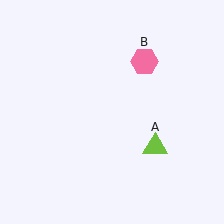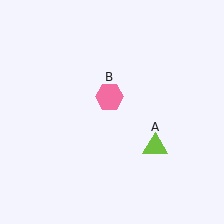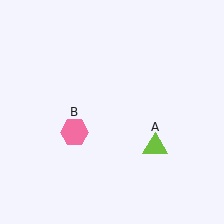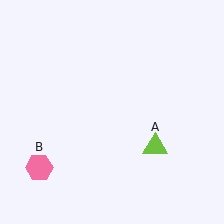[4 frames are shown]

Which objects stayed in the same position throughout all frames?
Lime triangle (object A) remained stationary.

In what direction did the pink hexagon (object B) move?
The pink hexagon (object B) moved down and to the left.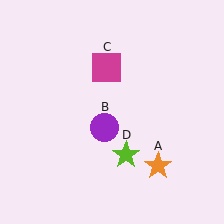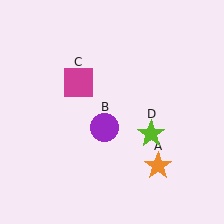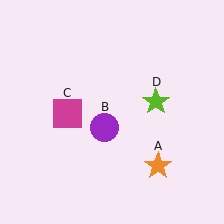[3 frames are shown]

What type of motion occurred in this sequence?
The magenta square (object C), lime star (object D) rotated counterclockwise around the center of the scene.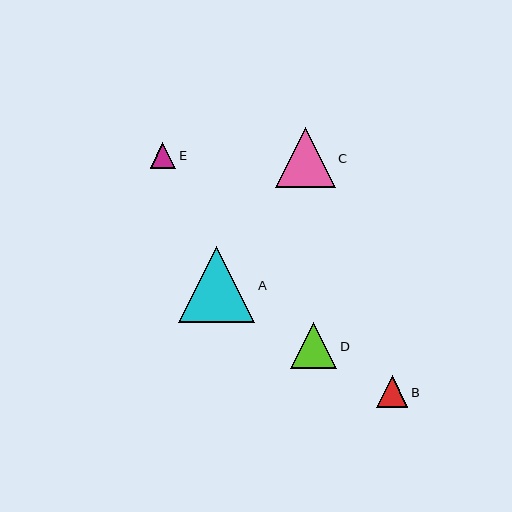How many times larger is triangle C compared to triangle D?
Triangle C is approximately 1.3 times the size of triangle D.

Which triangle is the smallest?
Triangle E is the smallest with a size of approximately 26 pixels.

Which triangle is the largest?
Triangle A is the largest with a size of approximately 77 pixels.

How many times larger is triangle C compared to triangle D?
Triangle C is approximately 1.3 times the size of triangle D.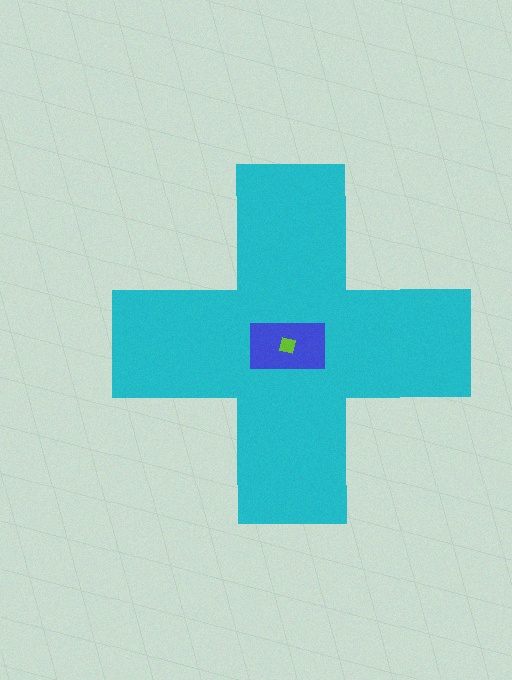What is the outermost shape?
The cyan cross.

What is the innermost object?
The lime square.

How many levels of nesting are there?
3.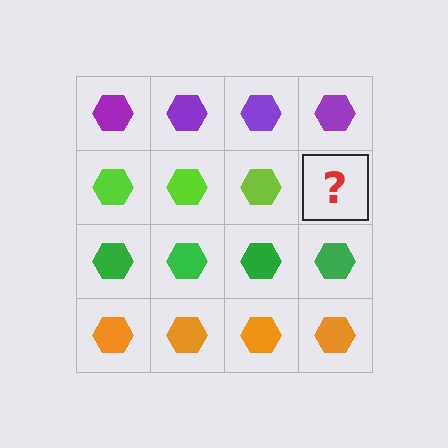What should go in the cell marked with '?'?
The missing cell should contain a lime hexagon.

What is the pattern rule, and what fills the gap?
The rule is that each row has a consistent color. The gap should be filled with a lime hexagon.